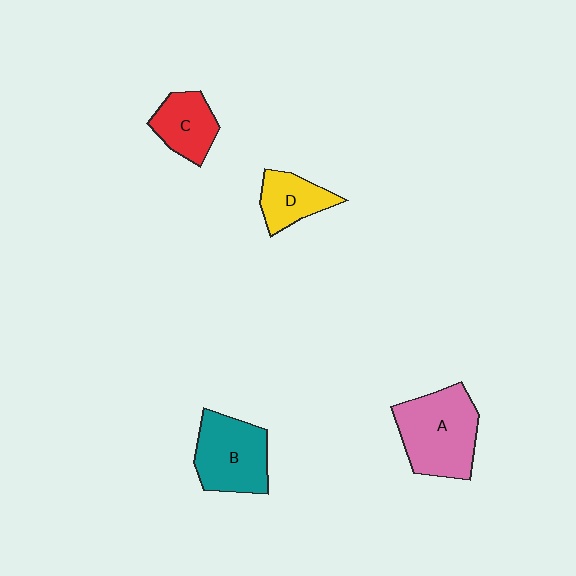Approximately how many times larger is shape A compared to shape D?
Approximately 1.9 times.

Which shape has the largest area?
Shape A (pink).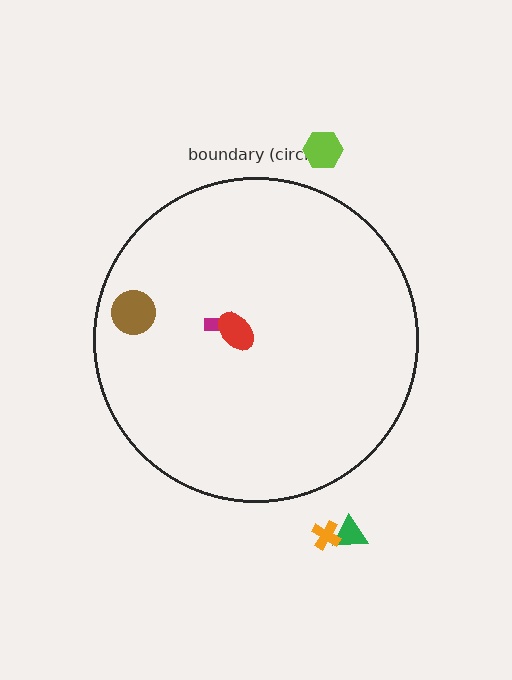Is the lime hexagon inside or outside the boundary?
Outside.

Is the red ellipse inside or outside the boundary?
Inside.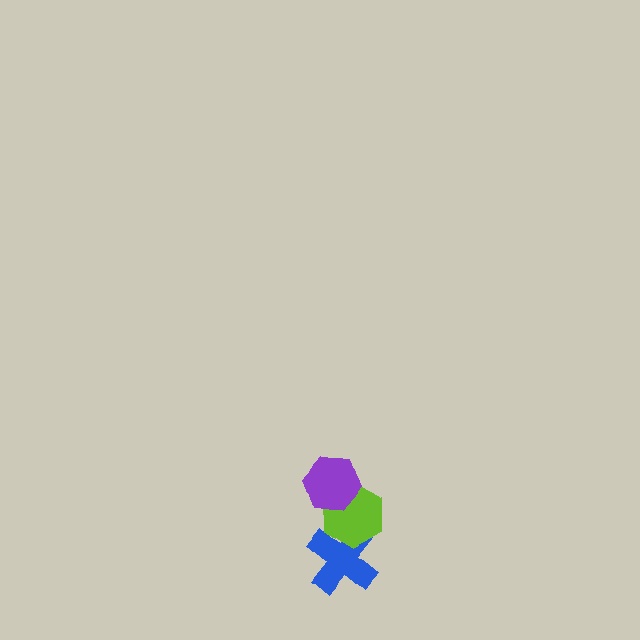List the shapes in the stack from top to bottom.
From top to bottom: the purple hexagon, the lime hexagon, the blue cross.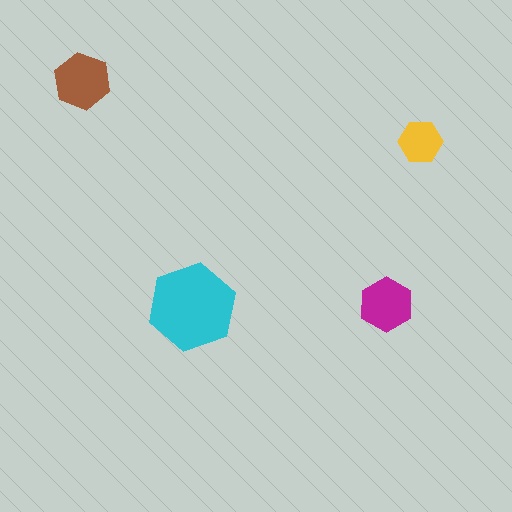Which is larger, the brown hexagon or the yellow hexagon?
The brown one.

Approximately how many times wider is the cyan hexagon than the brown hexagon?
About 1.5 times wider.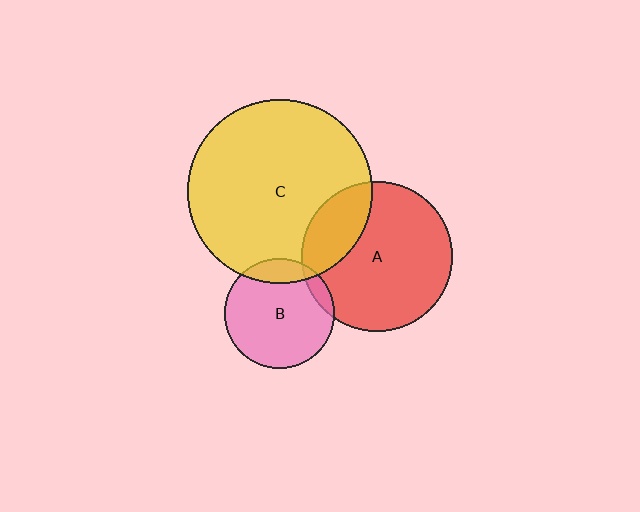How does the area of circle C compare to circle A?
Approximately 1.5 times.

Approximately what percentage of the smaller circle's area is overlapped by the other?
Approximately 25%.